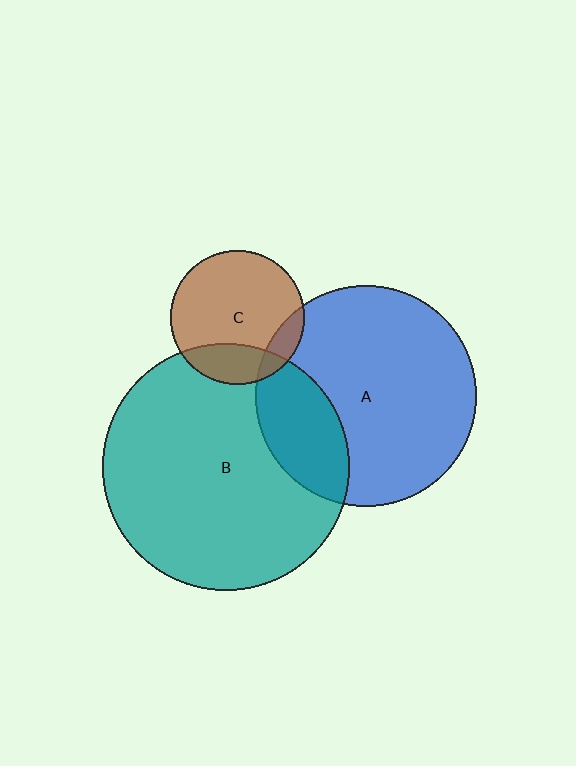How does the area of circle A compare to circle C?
Approximately 2.7 times.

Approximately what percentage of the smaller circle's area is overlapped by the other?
Approximately 25%.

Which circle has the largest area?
Circle B (teal).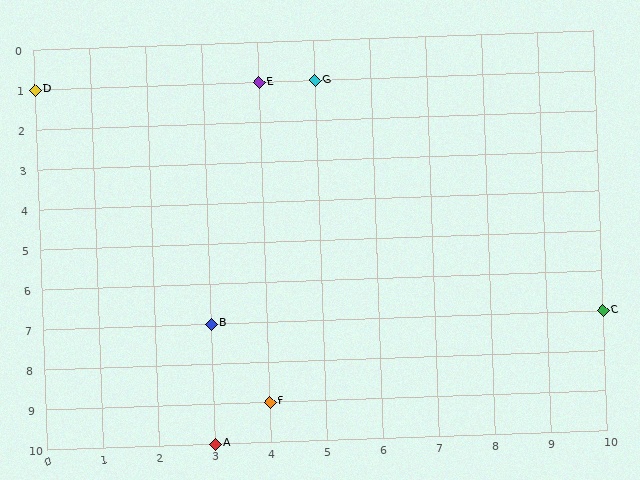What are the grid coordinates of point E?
Point E is at grid coordinates (4, 1).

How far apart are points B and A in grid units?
Points B and A are 3 rows apart.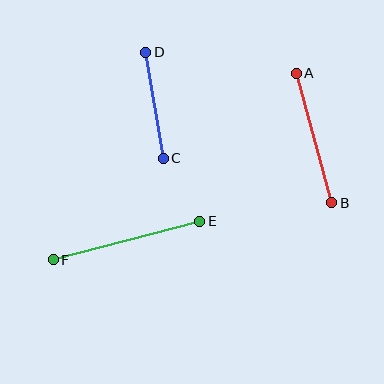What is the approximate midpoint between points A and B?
The midpoint is at approximately (314, 138) pixels.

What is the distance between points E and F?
The distance is approximately 151 pixels.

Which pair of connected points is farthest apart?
Points E and F are farthest apart.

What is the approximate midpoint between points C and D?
The midpoint is at approximately (154, 105) pixels.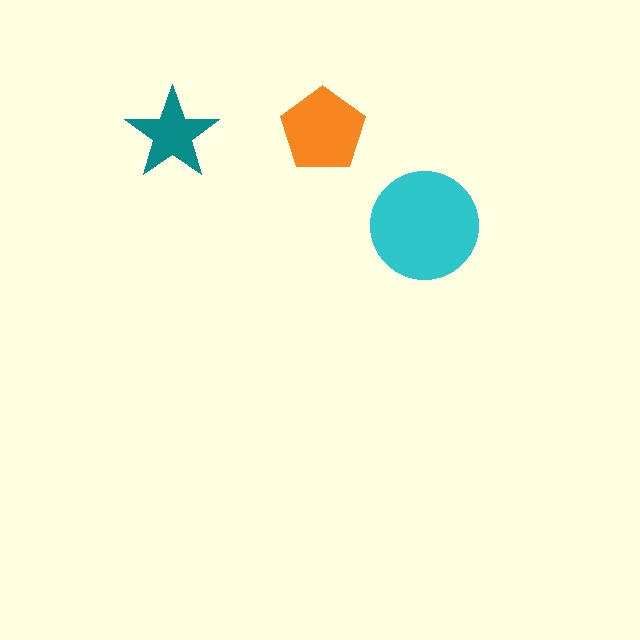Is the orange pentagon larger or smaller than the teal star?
Larger.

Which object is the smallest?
The teal star.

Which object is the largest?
The cyan circle.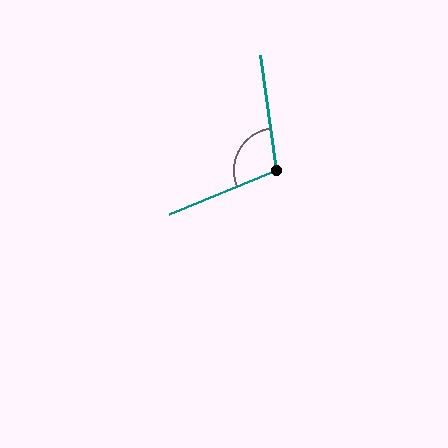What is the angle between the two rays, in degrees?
Approximately 104 degrees.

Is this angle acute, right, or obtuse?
It is obtuse.